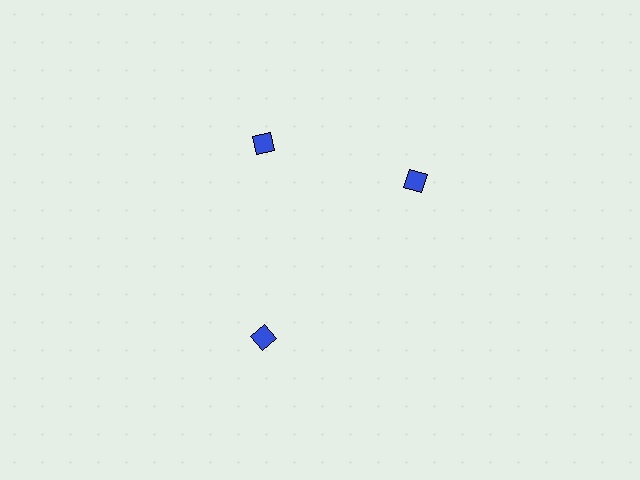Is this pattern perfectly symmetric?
No. The 3 blue squares are arranged in a ring, but one element near the 3 o'clock position is rotated out of alignment along the ring, breaking the 3-fold rotational symmetry.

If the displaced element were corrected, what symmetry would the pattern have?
It would have 3-fold rotational symmetry — the pattern would map onto itself every 120 degrees.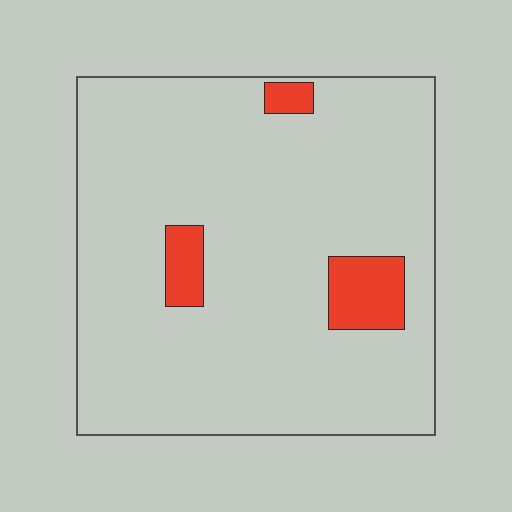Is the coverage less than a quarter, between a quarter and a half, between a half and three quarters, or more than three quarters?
Less than a quarter.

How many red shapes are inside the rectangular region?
3.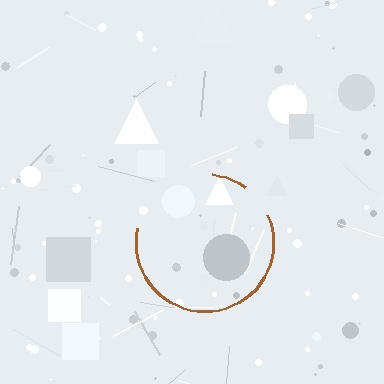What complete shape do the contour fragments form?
The contour fragments form a circle.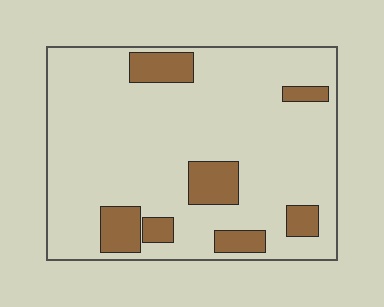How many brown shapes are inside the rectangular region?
7.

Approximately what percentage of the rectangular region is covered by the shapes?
Approximately 15%.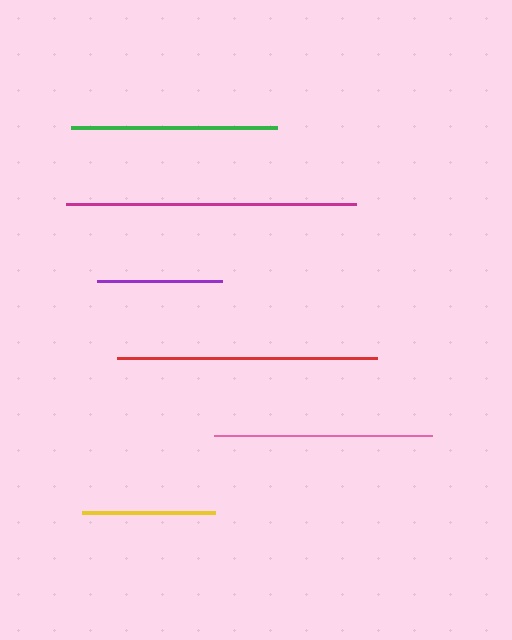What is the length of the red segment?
The red segment is approximately 260 pixels long.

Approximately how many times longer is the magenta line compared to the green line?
The magenta line is approximately 1.4 times the length of the green line.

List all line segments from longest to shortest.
From longest to shortest: magenta, red, pink, green, yellow, purple.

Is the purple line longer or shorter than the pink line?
The pink line is longer than the purple line.